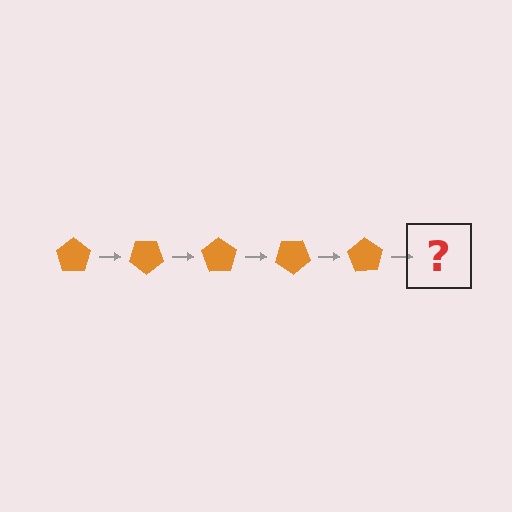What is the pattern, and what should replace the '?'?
The pattern is that the pentagon rotates 35 degrees each step. The '?' should be an orange pentagon rotated 175 degrees.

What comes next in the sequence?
The next element should be an orange pentagon rotated 175 degrees.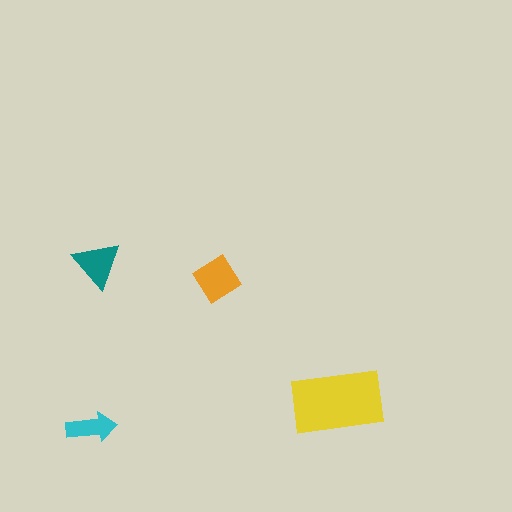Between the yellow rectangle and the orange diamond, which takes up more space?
The yellow rectangle.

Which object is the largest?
The yellow rectangle.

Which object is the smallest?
The cyan arrow.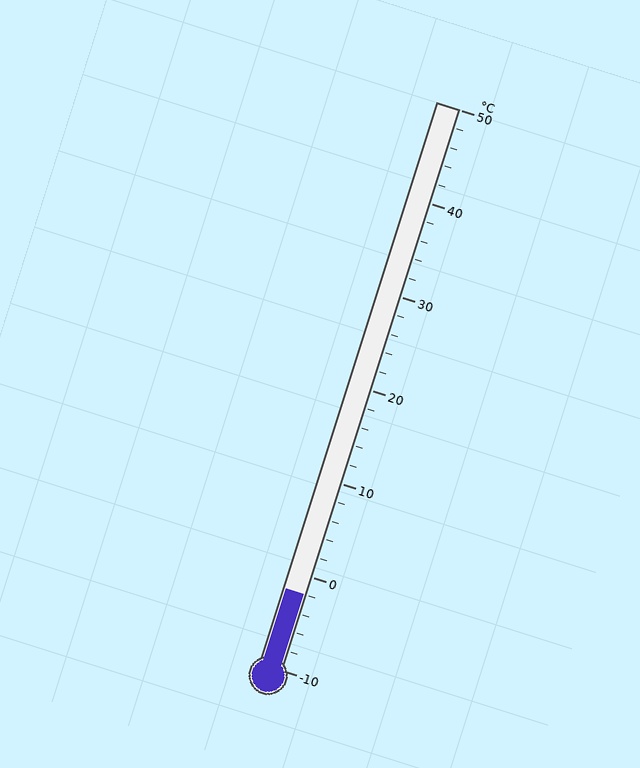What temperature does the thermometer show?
The thermometer shows approximately -2°C.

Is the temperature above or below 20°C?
The temperature is below 20°C.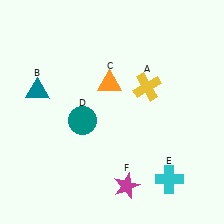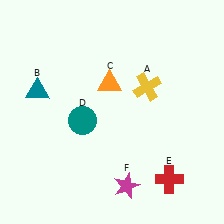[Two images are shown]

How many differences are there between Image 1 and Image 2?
There is 1 difference between the two images.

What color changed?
The cross (E) changed from cyan in Image 1 to red in Image 2.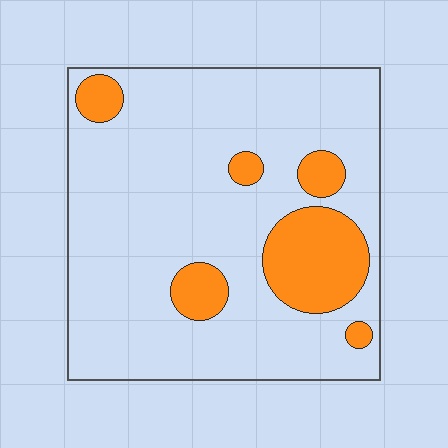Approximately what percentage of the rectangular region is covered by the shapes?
Approximately 15%.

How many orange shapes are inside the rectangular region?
6.